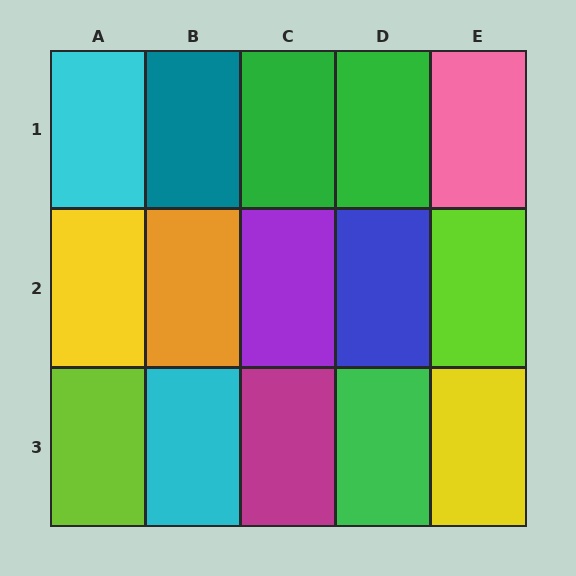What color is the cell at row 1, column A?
Cyan.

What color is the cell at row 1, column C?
Green.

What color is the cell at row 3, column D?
Green.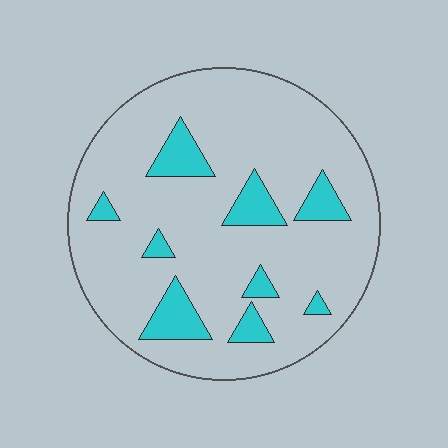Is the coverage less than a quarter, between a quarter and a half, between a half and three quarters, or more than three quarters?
Less than a quarter.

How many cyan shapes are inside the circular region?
9.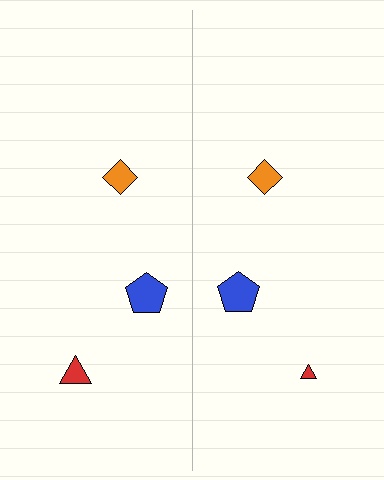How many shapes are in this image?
There are 6 shapes in this image.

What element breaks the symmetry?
The red triangle on the right side has a different size than its mirror counterpart.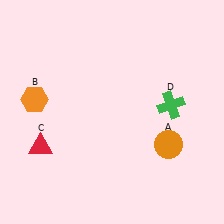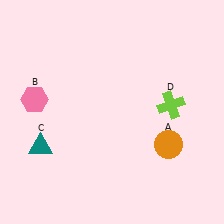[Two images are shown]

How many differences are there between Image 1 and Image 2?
There are 3 differences between the two images.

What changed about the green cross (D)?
In Image 1, D is green. In Image 2, it changed to lime.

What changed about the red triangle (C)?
In Image 1, C is red. In Image 2, it changed to teal.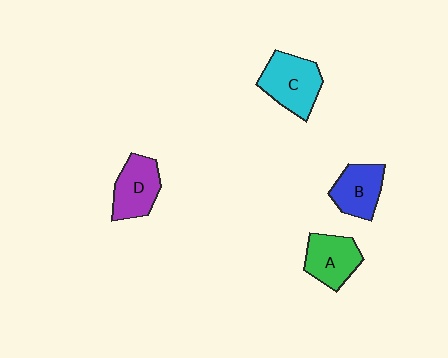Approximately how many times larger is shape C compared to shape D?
Approximately 1.2 times.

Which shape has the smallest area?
Shape B (blue).